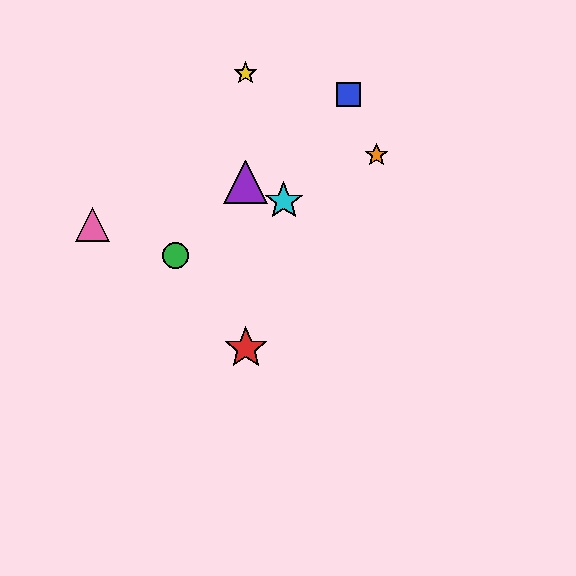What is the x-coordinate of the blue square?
The blue square is at x≈349.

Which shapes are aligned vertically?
The red star, the yellow star, the purple triangle are aligned vertically.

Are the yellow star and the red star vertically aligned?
Yes, both are at x≈246.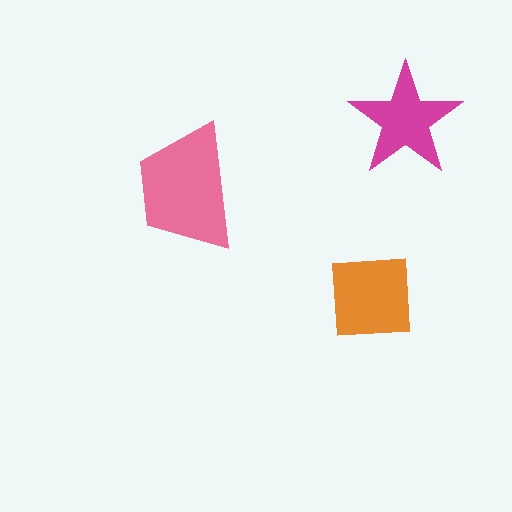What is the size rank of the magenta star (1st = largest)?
3rd.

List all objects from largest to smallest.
The pink trapezoid, the orange square, the magenta star.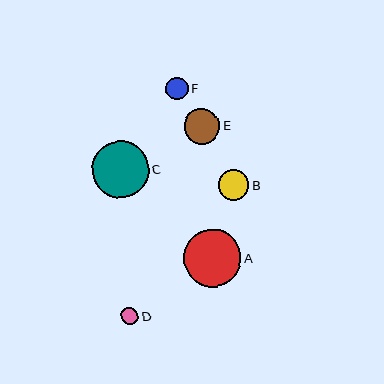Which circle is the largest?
Circle A is the largest with a size of approximately 58 pixels.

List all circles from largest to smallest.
From largest to smallest: A, C, E, B, F, D.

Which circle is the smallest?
Circle D is the smallest with a size of approximately 17 pixels.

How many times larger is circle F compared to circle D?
Circle F is approximately 1.3 times the size of circle D.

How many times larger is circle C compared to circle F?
Circle C is approximately 2.5 times the size of circle F.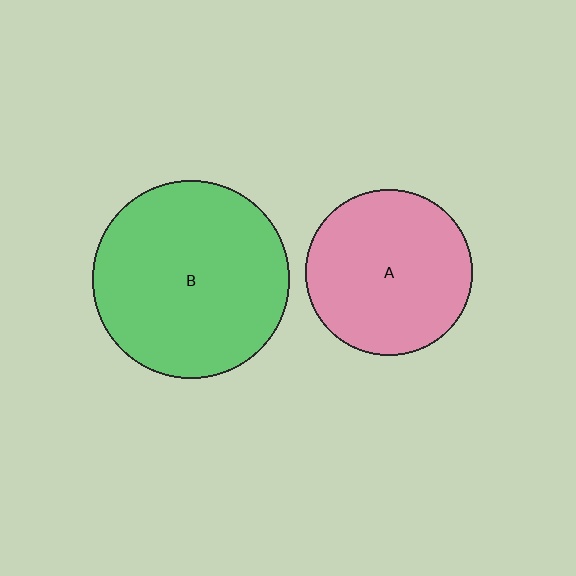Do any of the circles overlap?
No, none of the circles overlap.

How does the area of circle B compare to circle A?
Approximately 1.4 times.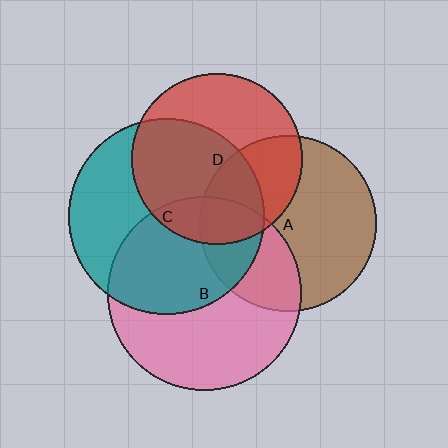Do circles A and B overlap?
Yes.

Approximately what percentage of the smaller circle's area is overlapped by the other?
Approximately 35%.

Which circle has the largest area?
Circle C (teal).